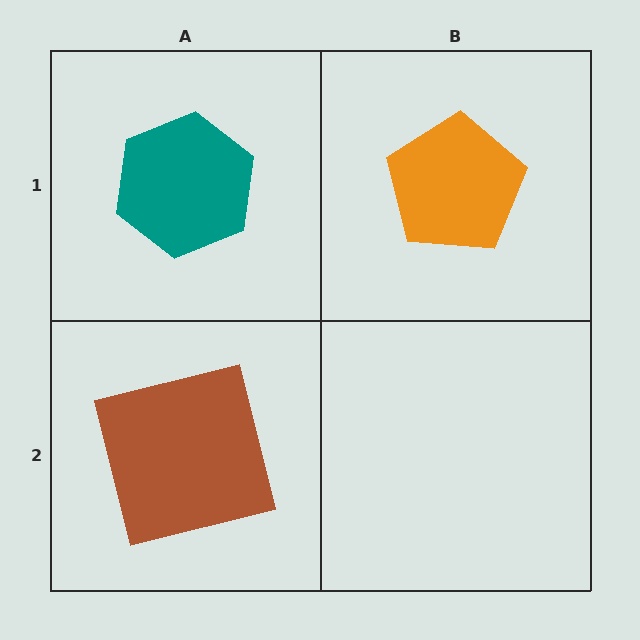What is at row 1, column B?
An orange pentagon.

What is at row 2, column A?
A brown square.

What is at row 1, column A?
A teal hexagon.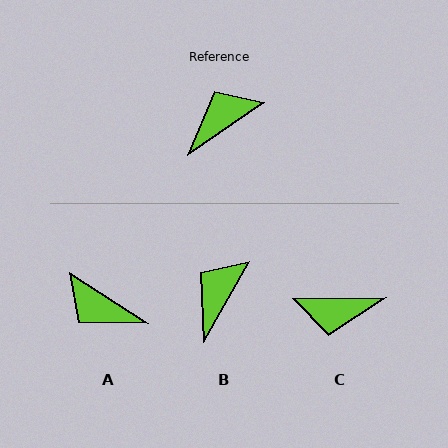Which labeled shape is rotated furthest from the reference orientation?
C, about 146 degrees away.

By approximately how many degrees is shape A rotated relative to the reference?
Approximately 112 degrees counter-clockwise.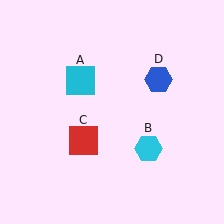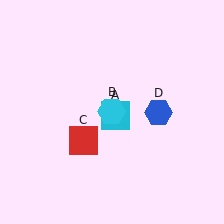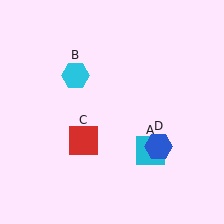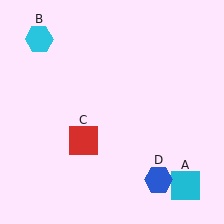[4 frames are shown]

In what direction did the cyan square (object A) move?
The cyan square (object A) moved down and to the right.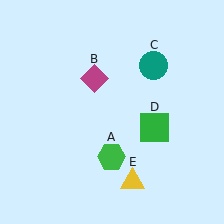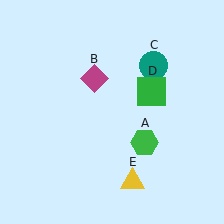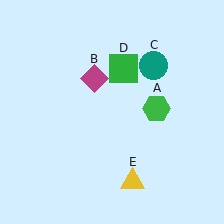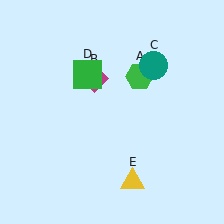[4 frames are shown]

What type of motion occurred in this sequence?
The green hexagon (object A), green square (object D) rotated counterclockwise around the center of the scene.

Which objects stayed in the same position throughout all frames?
Magenta diamond (object B) and teal circle (object C) and yellow triangle (object E) remained stationary.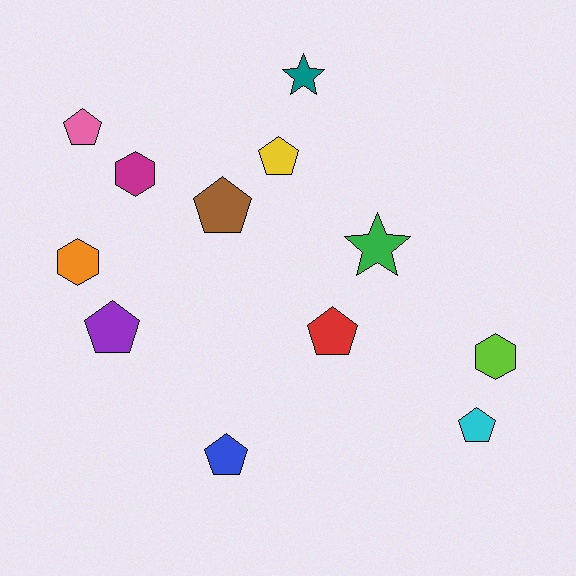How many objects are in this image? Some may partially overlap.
There are 12 objects.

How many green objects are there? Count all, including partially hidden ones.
There is 1 green object.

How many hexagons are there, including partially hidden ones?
There are 3 hexagons.